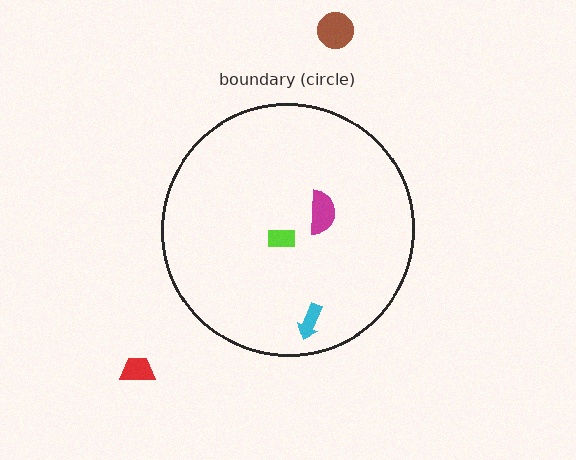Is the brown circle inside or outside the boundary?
Outside.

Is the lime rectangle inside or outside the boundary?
Inside.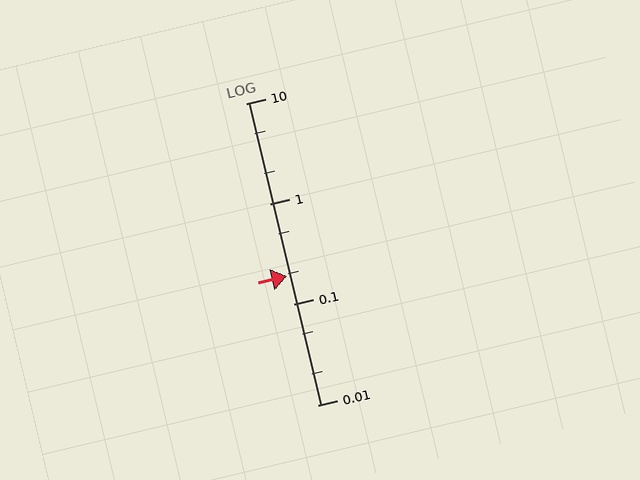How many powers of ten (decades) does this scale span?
The scale spans 3 decades, from 0.01 to 10.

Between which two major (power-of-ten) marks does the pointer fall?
The pointer is between 0.1 and 1.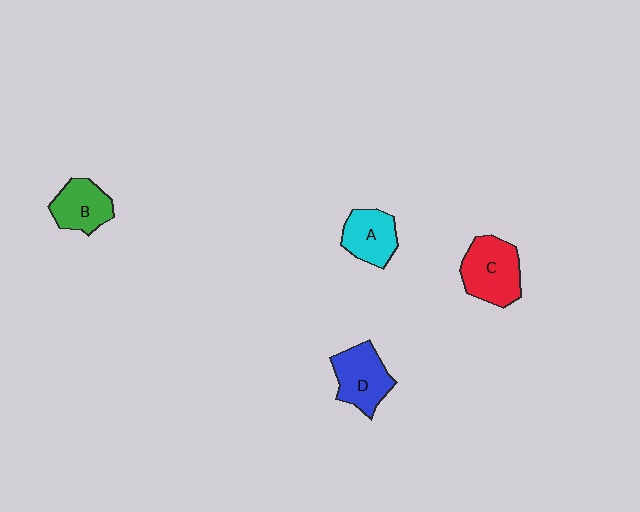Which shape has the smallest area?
Shape A (cyan).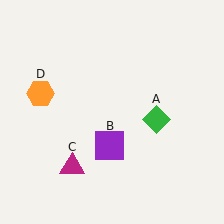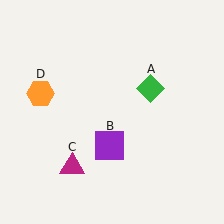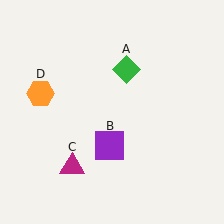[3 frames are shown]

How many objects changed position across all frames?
1 object changed position: green diamond (object A).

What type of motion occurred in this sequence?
The green diamond (object A) rotated counterclockwise around the center of the scene.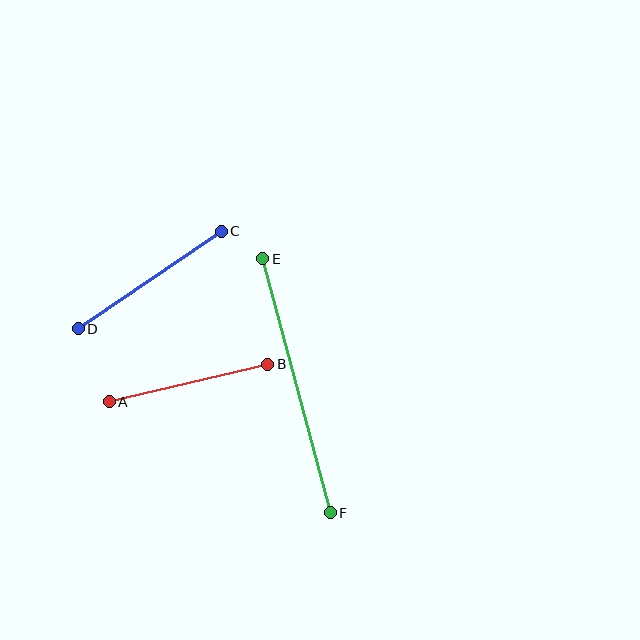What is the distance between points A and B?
The distance is approximately 163 pixels.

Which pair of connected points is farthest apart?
Points E and F are farthest apart.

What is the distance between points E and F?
The distance is approximately 263 pixels.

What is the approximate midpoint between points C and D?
The midpoint is at approximately (150, 280) pixels.